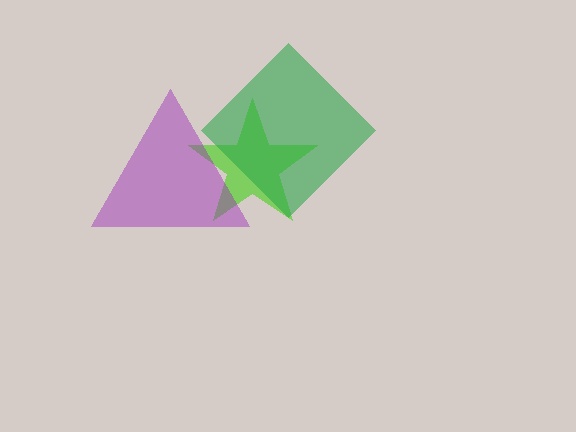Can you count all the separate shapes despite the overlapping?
Yes, there are 3 separate shapes.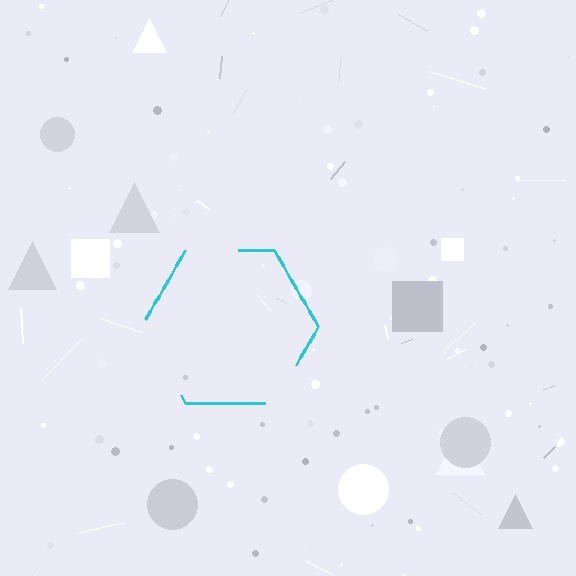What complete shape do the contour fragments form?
The contour fragments form a hexagon.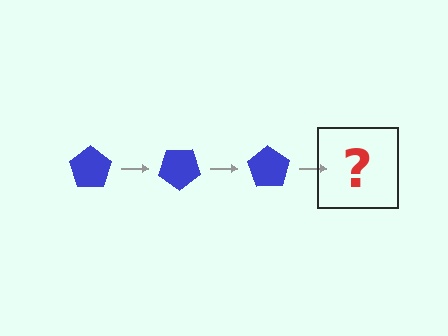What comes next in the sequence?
The next element should be a blue pentagon rotated 105 degrees.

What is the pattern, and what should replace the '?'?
The pattern is that the pentagon rotates 35 degrees each step. The '?' should be a blue pentagon rotated 105 degrees.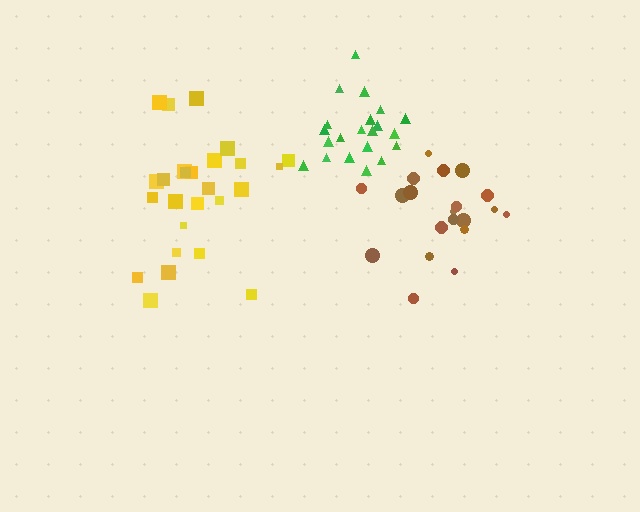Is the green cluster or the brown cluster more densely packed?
Green.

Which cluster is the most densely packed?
Green.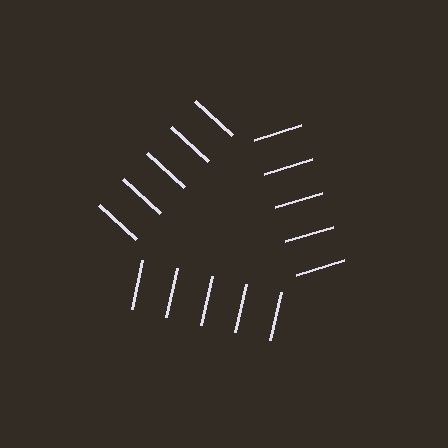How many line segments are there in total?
15 — 5 along each of the 3 edges.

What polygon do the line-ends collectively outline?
An illusory triangle — the line segments terminate on its edges but no continuous stroke is drawn.